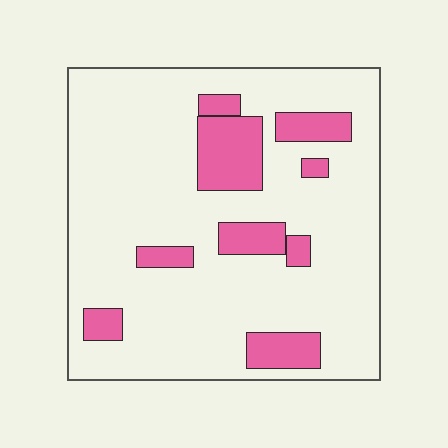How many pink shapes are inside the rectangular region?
9.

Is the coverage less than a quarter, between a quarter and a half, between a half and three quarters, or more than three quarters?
Less than a quarter.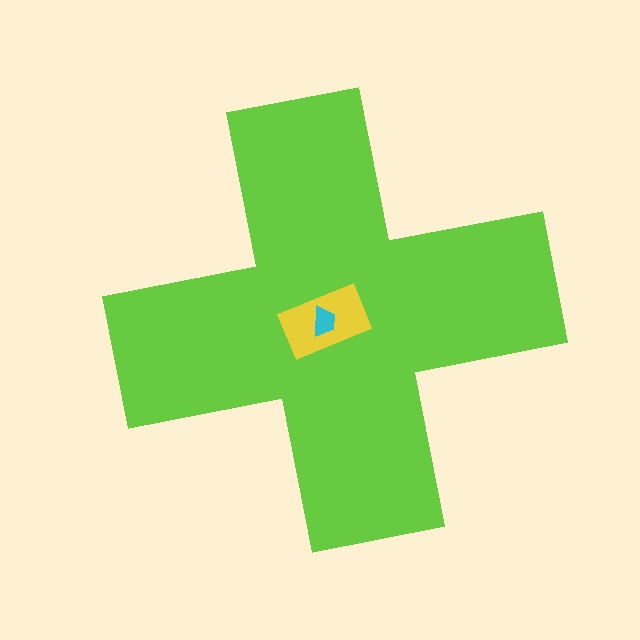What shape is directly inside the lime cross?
The yellow rectangle.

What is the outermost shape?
The lime cross.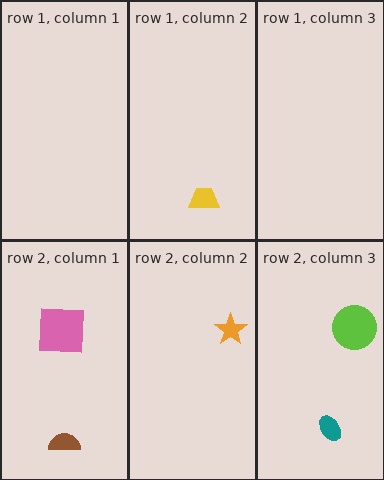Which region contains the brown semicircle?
The row 2, column 1 region.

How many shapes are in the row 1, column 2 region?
1.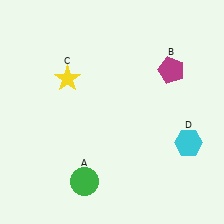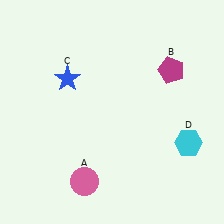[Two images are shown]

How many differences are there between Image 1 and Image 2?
There are 2 differences between the two images.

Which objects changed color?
A changed from green to pink. C changed from yellow to blue.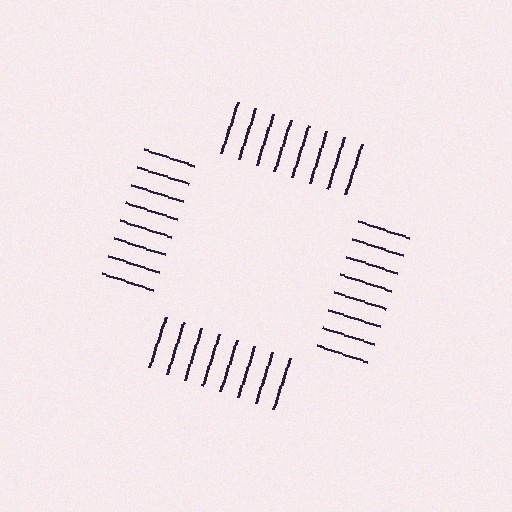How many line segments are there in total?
32 — 8 along each of the 4 edges.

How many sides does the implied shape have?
4 sides — the line-ends trace a square.